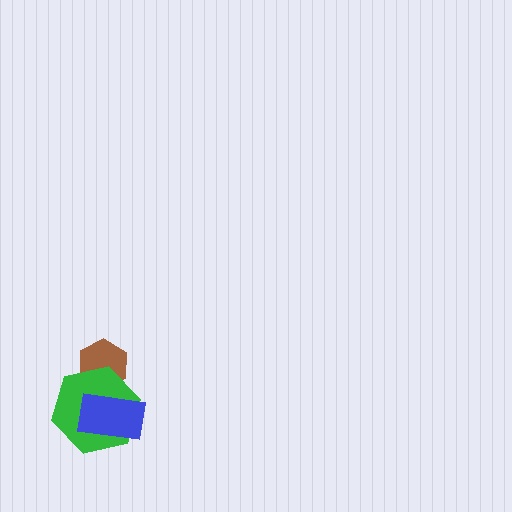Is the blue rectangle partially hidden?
No, no other shape covers it.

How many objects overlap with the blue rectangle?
1 object overlaps with the blue rectangle.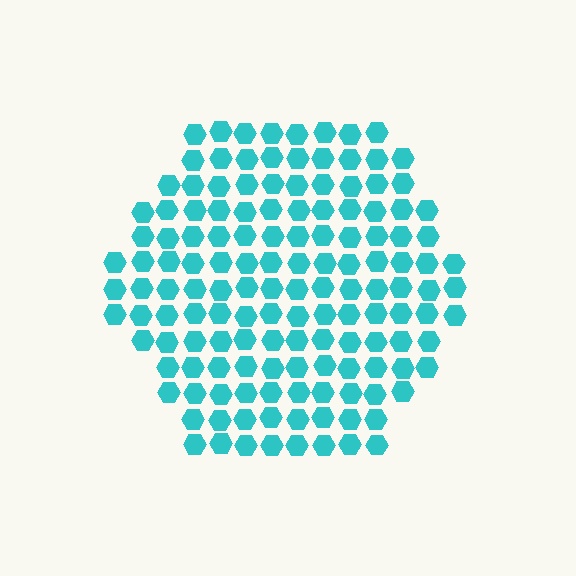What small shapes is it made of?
It is made of small hexagons.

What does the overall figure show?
The overall figure shows a hexagon.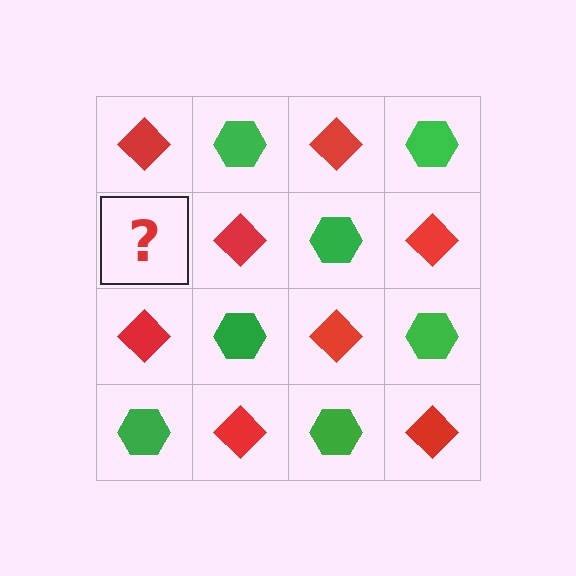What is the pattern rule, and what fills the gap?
The rule is that it alternates red diamond and green hexagon in a checkerboard pattern. The gap should be filled with a green hexagon.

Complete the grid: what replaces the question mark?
The question mark should be replaced with a green hexagon.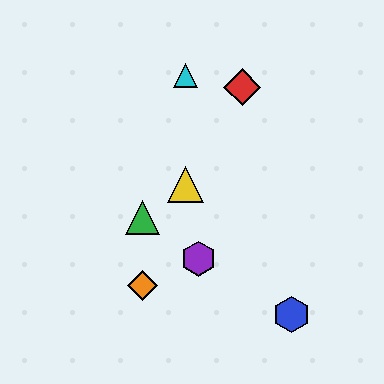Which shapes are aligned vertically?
The green triangle, the orange diamond are aligned vertically.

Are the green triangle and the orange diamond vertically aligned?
Yes, both are at x≈143.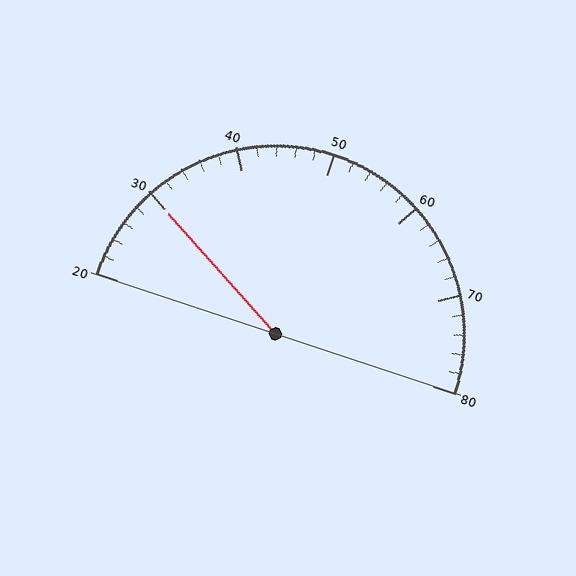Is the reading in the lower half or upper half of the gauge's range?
The reading is in the lower half of the range (20 to 80).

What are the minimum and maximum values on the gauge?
The gauge ranges from 20 to 80.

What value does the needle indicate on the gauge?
The needle indicates approximately 30.